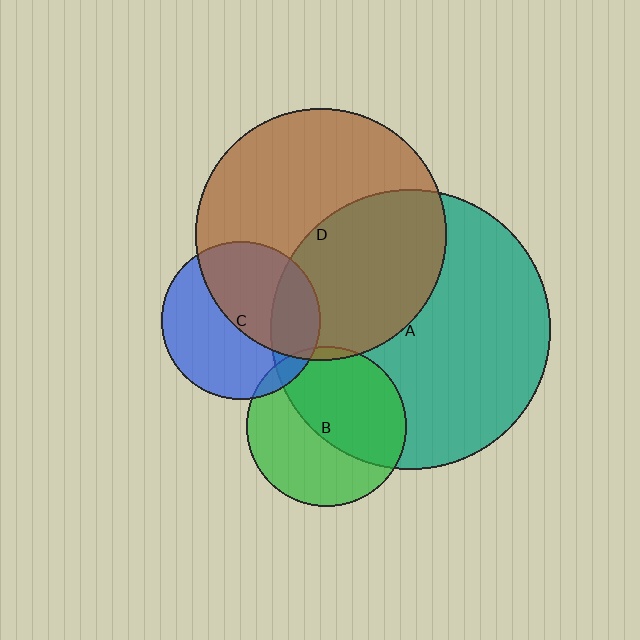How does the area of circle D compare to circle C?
Approximately 2.5 times.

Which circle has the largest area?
Circle A (teal).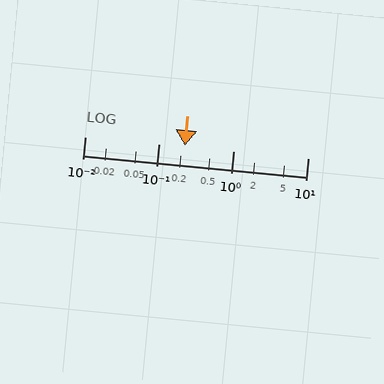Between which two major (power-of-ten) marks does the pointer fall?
The pointer is between 0.1 and 1.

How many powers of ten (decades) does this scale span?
The scale spans 3 decades, from 0.01 to 10.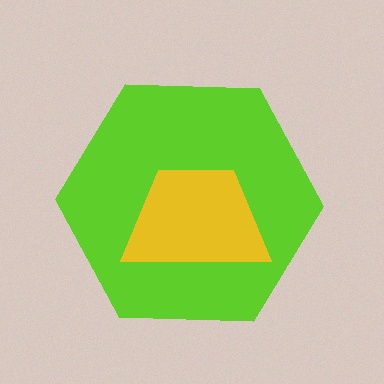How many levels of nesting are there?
2.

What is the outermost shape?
The lime hexagon.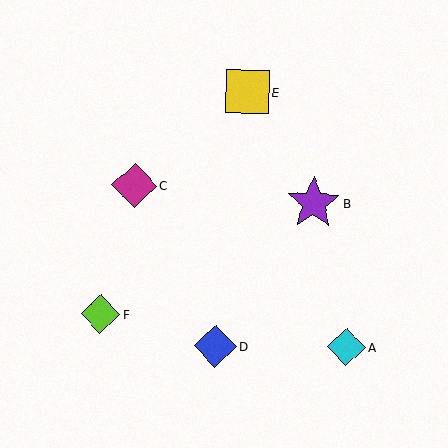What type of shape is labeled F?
Shape F is a lime diamond.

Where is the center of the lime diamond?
The center of the lime diamond is at (100, 314).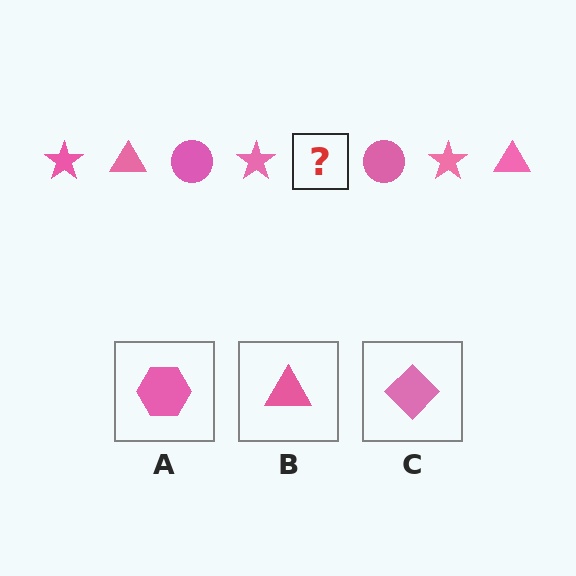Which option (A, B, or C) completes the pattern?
B.